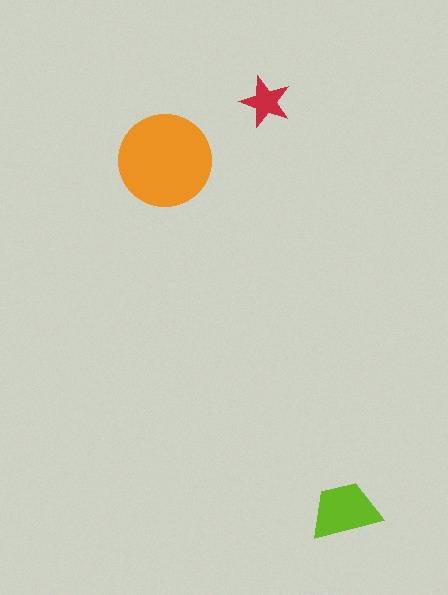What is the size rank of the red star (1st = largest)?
3rd.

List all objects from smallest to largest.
The red star, the lime trapezoid, the orange circle.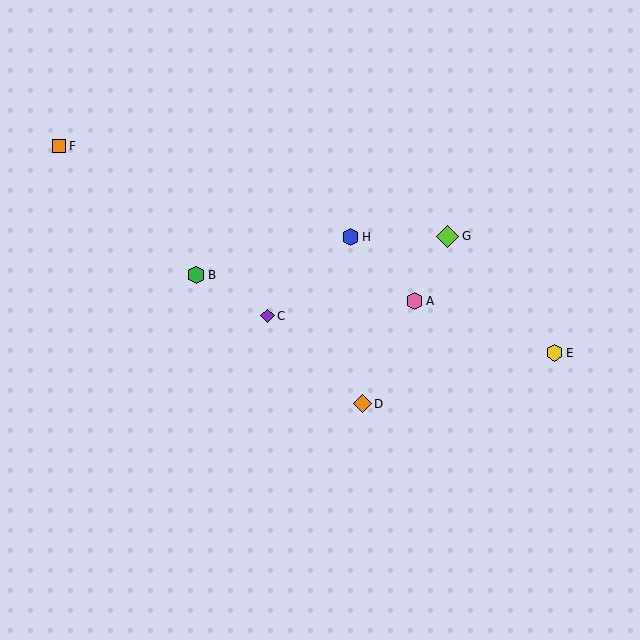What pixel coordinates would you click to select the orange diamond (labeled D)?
Click at (362, 404) to select the orange diamond D.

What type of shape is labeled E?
Shape E is a yellow hexagon.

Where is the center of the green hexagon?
The center of the green hexagon is at (196, 275).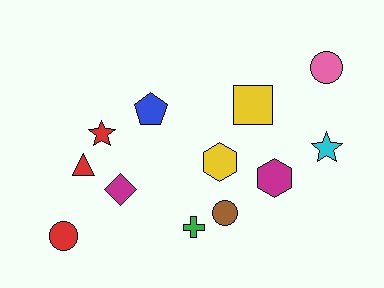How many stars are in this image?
There are 2 stars.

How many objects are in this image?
There are 12 objects.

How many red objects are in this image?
There are 3 red objects.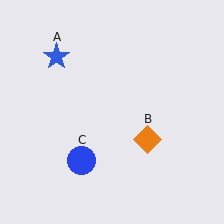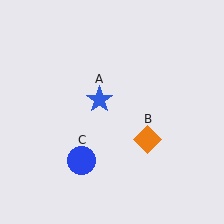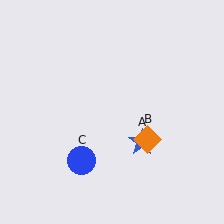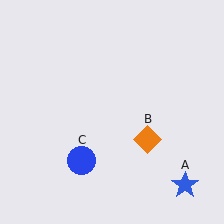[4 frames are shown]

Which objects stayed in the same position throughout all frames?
Orange diamond (object B) and blue circle (object C) remained stationary.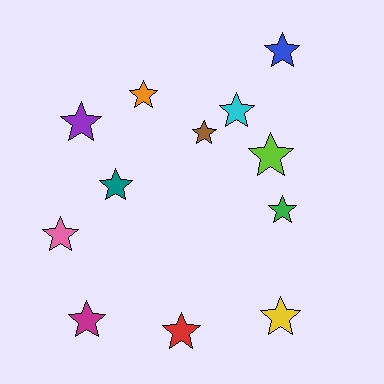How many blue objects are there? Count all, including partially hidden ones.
There is 1 blue object.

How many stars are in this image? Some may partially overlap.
There are 12 stars.